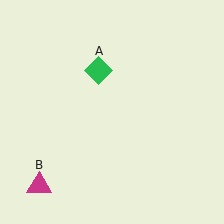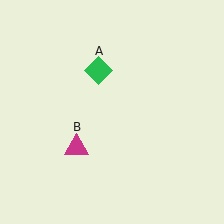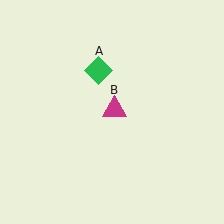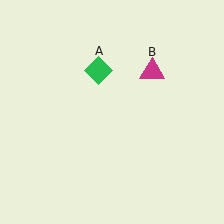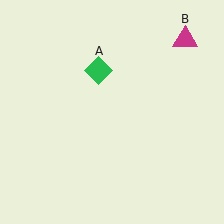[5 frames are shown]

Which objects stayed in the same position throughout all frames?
Green diamond (object A) remained stationary.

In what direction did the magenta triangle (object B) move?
The magenta triangle (object B) moved up and to the right.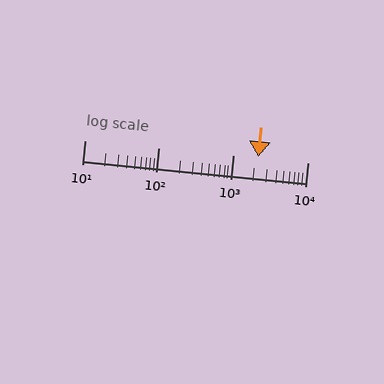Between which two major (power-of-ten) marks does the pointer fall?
The pointer is between 1000 and 10000.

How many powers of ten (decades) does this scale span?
The scale spans 3 decades, from 10 to 10000.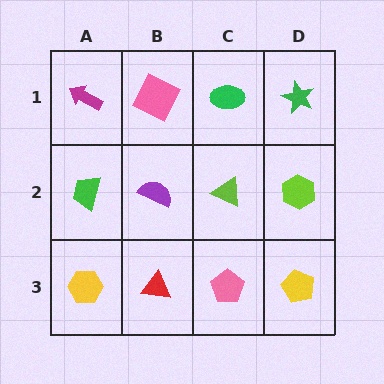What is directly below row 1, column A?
A green trapezoid.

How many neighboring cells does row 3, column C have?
3.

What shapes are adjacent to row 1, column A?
A green trapezoid (row 2, column A), a pink square (row 1, column B).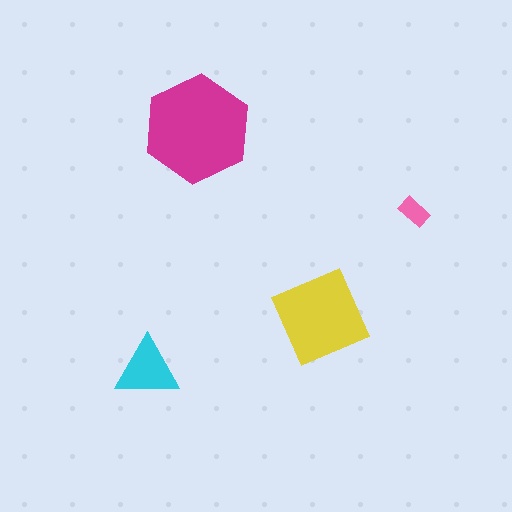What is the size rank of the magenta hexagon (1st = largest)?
1st.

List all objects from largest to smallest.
The magenta hexagon, the yellow square, the cyan triangle, the pink rectangle.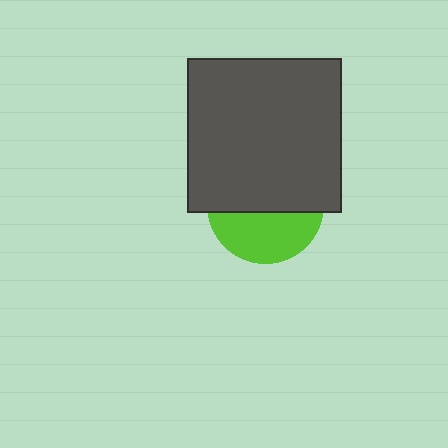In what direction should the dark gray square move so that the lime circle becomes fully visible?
The dark gray square should move up. That is the shortest direction to clear the overlap and leave the lime circle fully visible.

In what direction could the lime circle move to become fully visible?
The lime circle could move down. That would shift it out from behind the dark gray square entirely.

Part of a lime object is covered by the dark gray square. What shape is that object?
It is a circle.